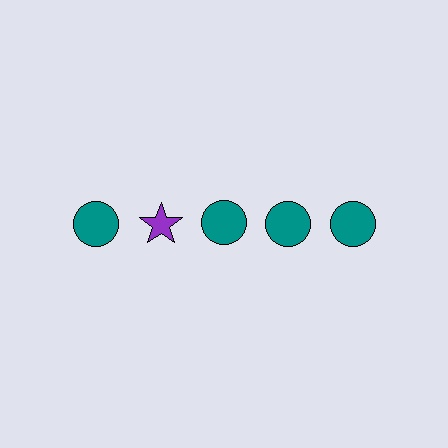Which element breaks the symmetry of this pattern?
The purple star in the top row, second from left column breaks the symmetry. All other shapes are teal circles.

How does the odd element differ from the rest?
It differs in both color (purple instead of teal) and shape (star instead of circle).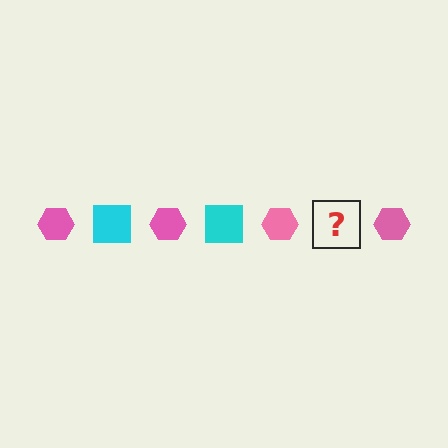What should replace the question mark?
The question mark should be replaced with a cyan square.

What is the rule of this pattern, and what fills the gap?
The rule is that the pattern alternates between pink hexagon and cyan square. The gap should be filled with a cyan square.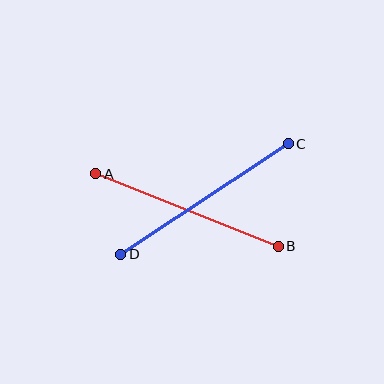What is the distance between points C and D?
The distance is approximately 201 pixels.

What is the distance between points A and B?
The distance is approximately 196 pixels.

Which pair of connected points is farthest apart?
Points C and D are farthest apart.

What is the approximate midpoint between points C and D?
The midpoint is at approximately (205, 199) pixels.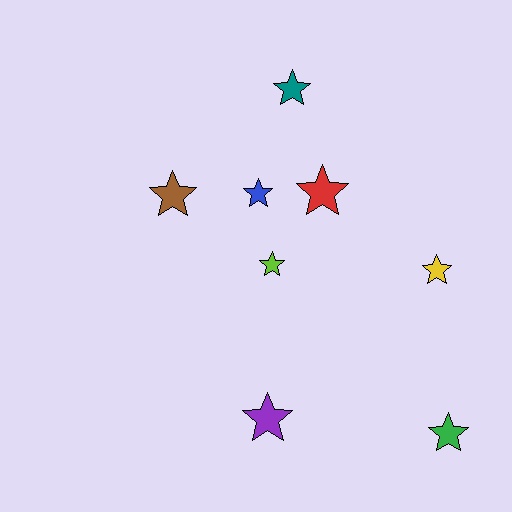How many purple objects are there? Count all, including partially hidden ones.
There is 1 purple object.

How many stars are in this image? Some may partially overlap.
There are 8 stars.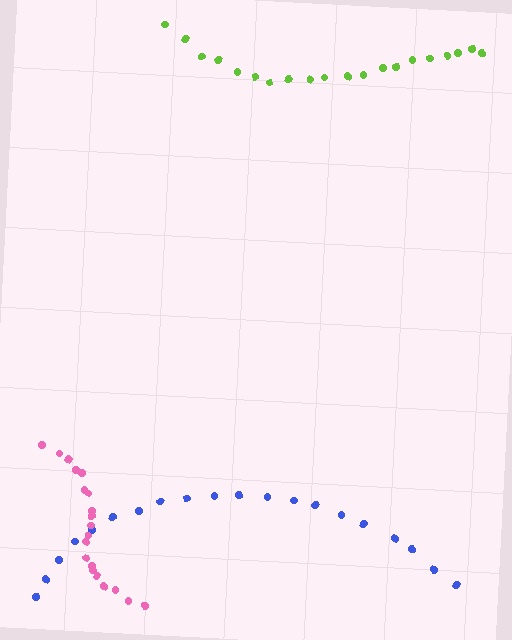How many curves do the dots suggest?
There are 3 distinct paths.